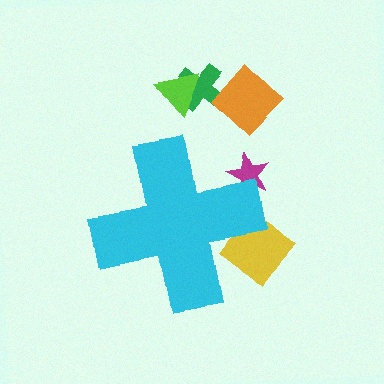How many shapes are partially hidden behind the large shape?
2 shapes are partially hidden.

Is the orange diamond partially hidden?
No, the orange diamond is fully visible.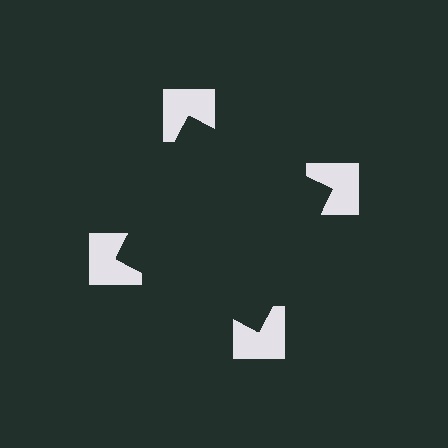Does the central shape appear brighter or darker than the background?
It typically appears slightly darker than the background, even though no actual brightness change is drawn.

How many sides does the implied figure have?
4 sides.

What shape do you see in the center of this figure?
An illusory square — its edges are inferred from the aligned wedge cuts in the notched squares, not physically drawn.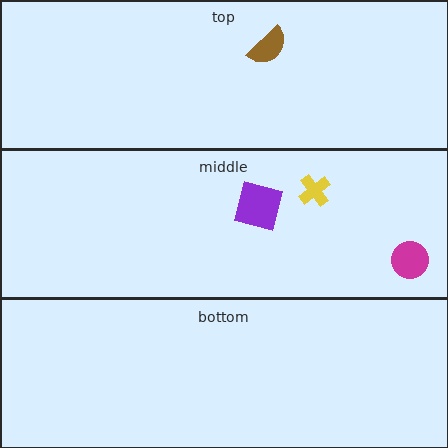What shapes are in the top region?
The brown semicircle.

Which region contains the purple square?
The middle region.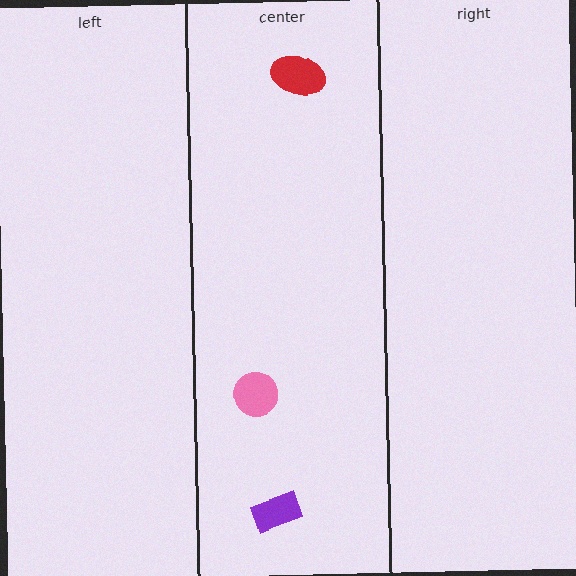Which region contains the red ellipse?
The center region.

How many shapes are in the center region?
3.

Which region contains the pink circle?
The center region.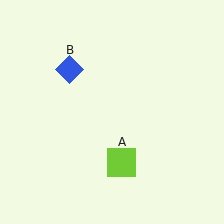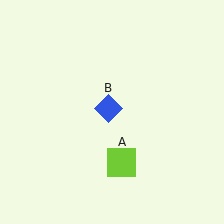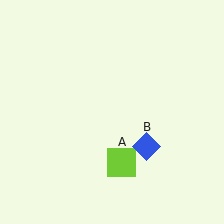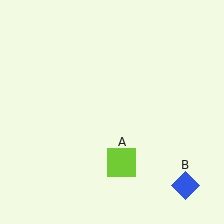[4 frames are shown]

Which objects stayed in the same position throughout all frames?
Lime square (object A) remained stationary.